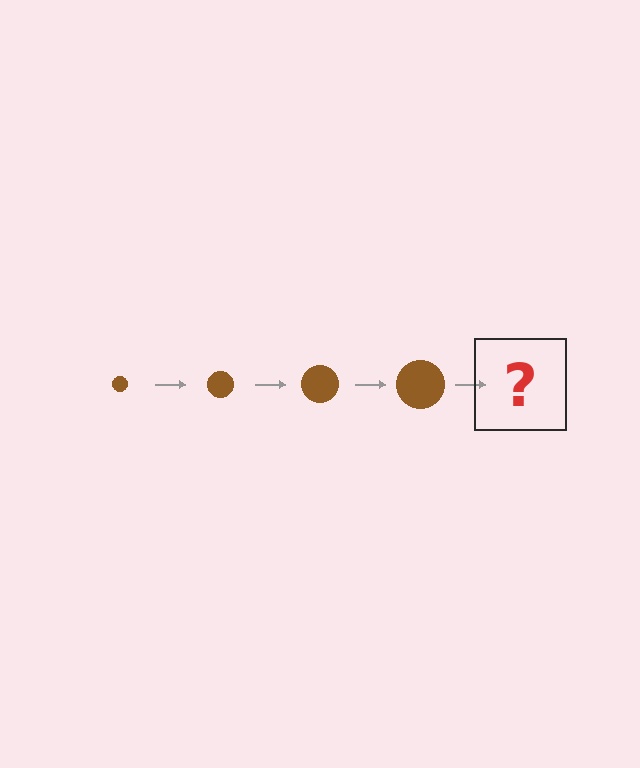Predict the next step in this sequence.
The next step is a brown circle, larger than the previous one.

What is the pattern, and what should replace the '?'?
The pattern is that the circle gets progressively larger each step. The '?' should be a brown circle, larger than the previous one.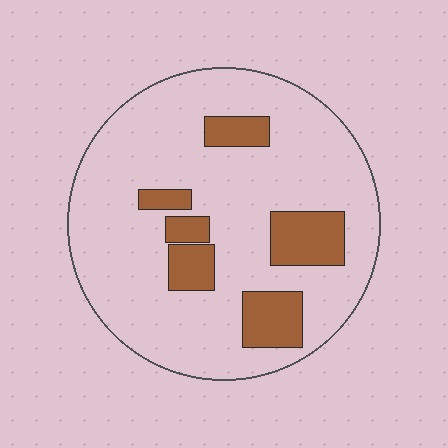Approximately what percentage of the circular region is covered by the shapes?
Approximately 20%.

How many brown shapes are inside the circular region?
6.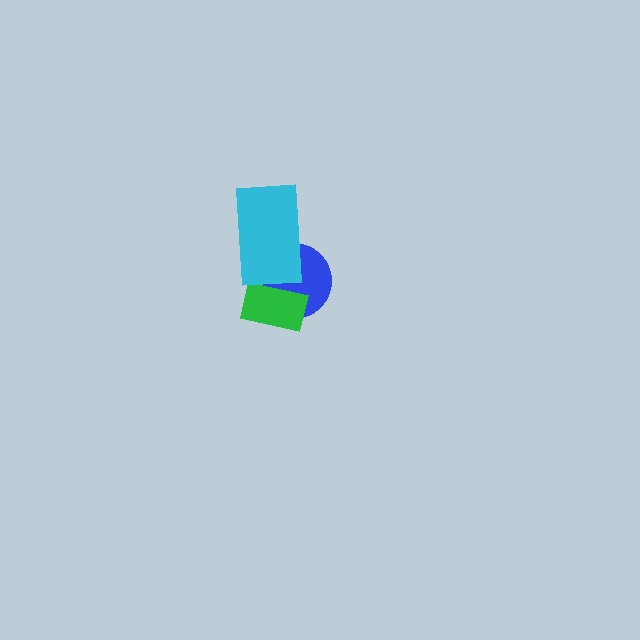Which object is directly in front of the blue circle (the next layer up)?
The green rectangle is directly in front of the blue circle.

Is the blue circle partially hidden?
Yes, it is partially covered by another shape.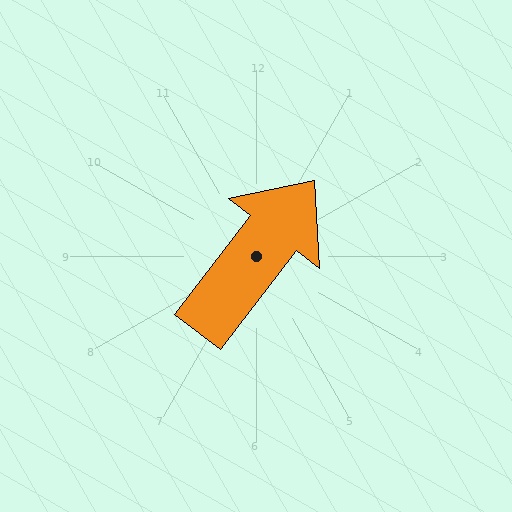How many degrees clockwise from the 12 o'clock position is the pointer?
Approximately 38 degrees.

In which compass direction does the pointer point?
Northeast.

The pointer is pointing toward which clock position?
Roughly 1 o'clock.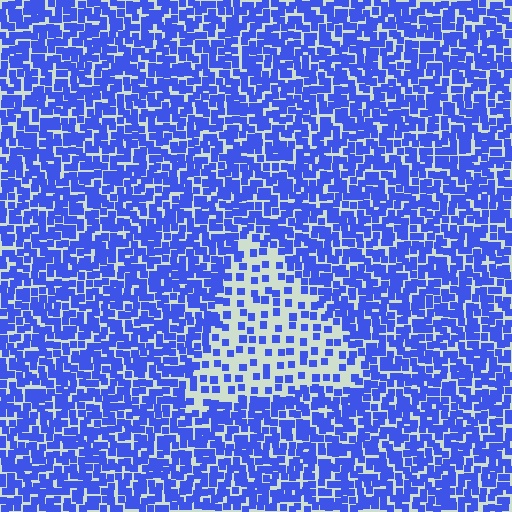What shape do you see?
I see a triangle.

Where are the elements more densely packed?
The elements are more densely packed outside the triangle boundary.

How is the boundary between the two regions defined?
The boundary is defined by a change in element density (approximately 2.5x ratio). All elements are the same color, size, and shape.